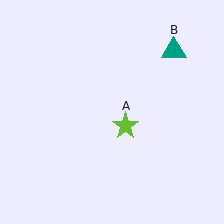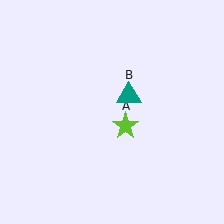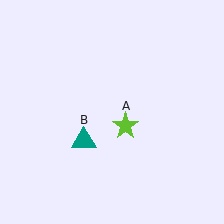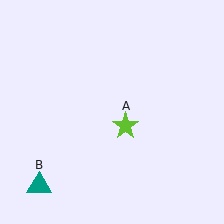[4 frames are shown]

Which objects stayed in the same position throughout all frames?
Lime star (object A) remained stationary.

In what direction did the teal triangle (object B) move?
The teal triangle (object B) moved down and to the left.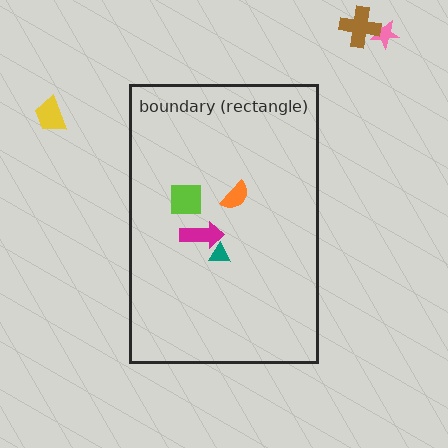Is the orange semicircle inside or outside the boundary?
Inside.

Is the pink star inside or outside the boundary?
Outside.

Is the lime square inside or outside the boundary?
Inside.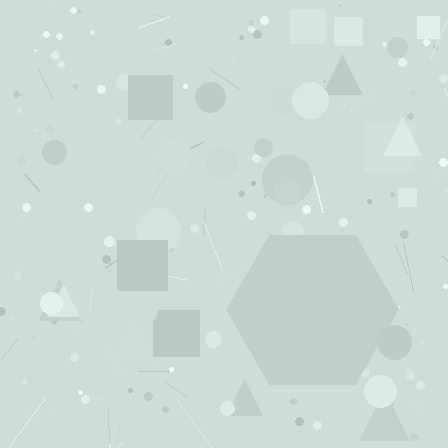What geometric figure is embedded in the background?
A hexagon is embedded in the background.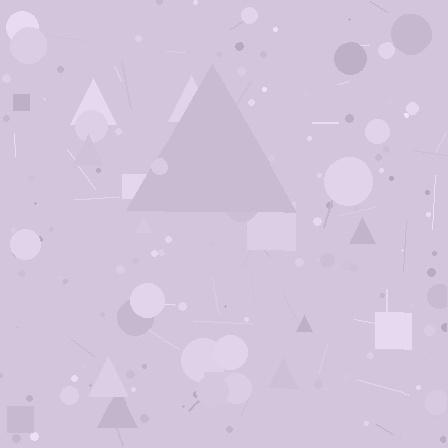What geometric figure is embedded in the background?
A triangle is embedded in the background.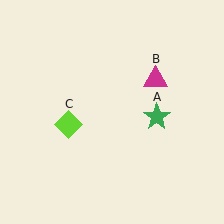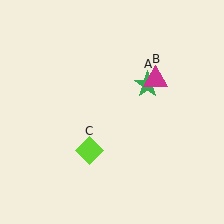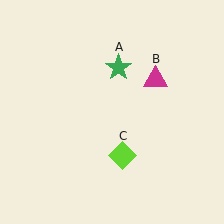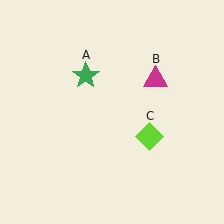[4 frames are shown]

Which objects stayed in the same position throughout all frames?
Magenta triangle (object B) remained stationary.